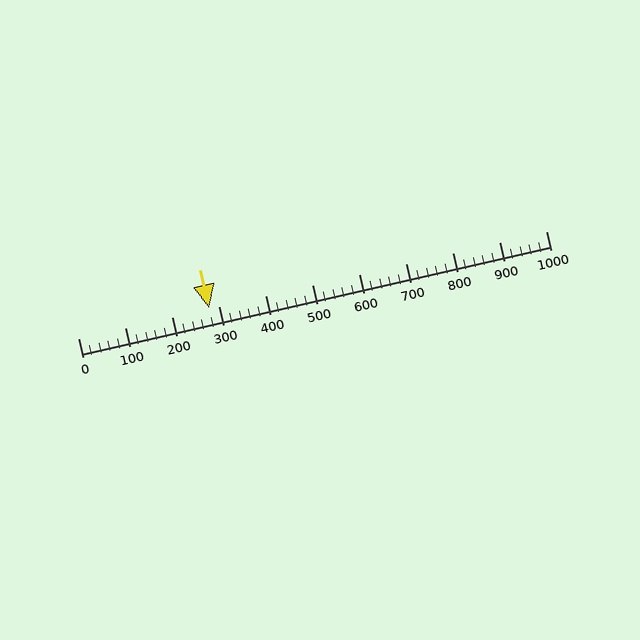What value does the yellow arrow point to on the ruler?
The yellow arrow points to approximately 280.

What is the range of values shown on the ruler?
The ruler shows values from 0 to 1000.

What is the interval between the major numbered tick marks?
The major tick marks are spaced 100 units apart.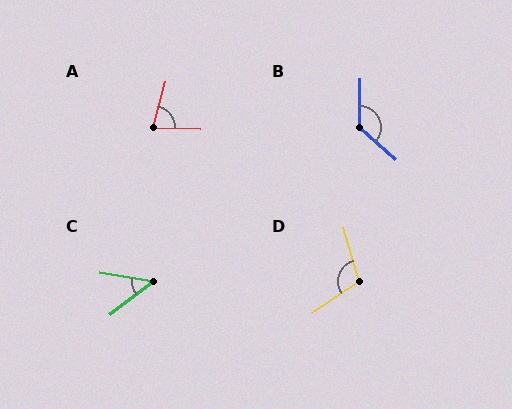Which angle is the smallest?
C, at approximately 47 degrees.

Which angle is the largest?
B, at approximately 132 degrees.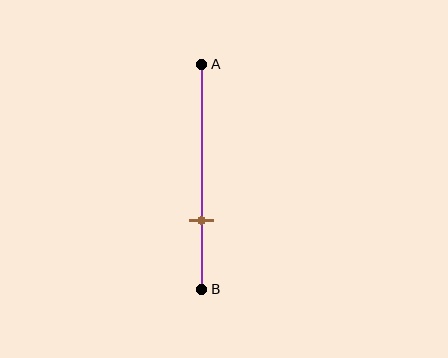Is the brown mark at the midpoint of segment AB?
No, the mark is at about 70% from A, not at the 50% midpoint.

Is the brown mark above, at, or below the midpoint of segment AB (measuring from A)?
The brown mark is below the midpoint of segment AB.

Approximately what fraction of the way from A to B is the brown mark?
The brown mark is approximately 70% of the way from A to B.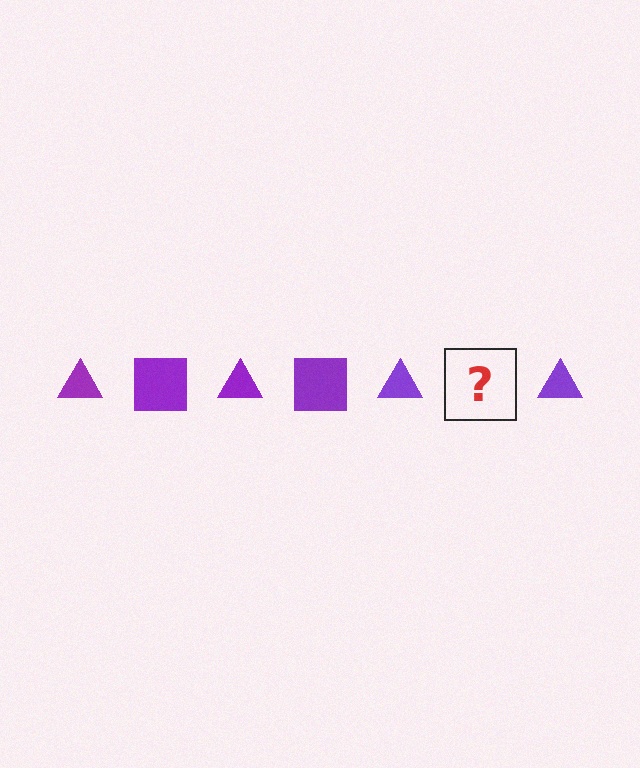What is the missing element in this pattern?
The missing element is a purple square.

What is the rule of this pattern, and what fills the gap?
The rule is that the pattern cycles through triangle, square shapes in purple. The gap should be filled with a purple square.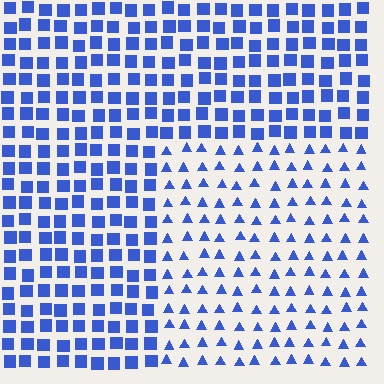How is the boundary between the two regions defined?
The boundary is defined by a change in element shape: triangles inside vs. squares outside. All elements share the same color and spacing.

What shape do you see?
I see a rectangle.